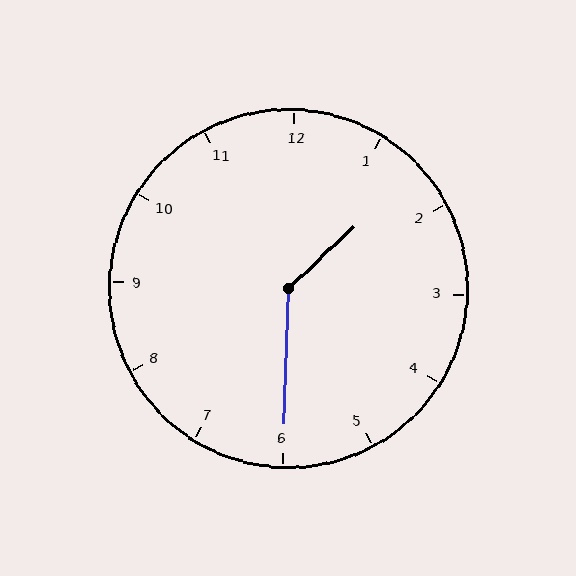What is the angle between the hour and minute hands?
Approximately 135 degrees.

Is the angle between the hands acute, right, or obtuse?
It is obtuse.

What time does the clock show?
1:30.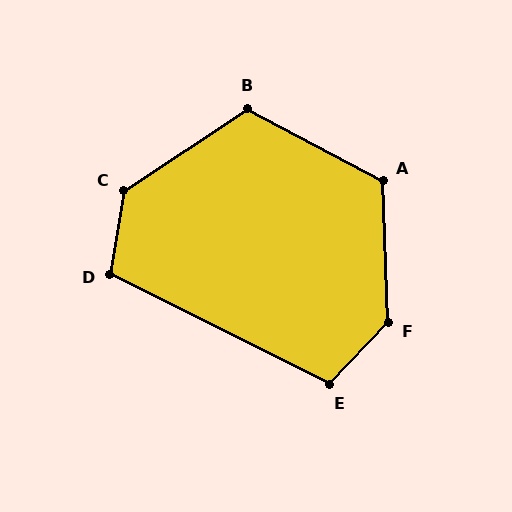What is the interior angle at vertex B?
Approximately 118 degrees (obtuse).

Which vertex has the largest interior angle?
F, at approximately 134 degrees.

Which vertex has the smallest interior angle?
E, at approximately 107 degrees.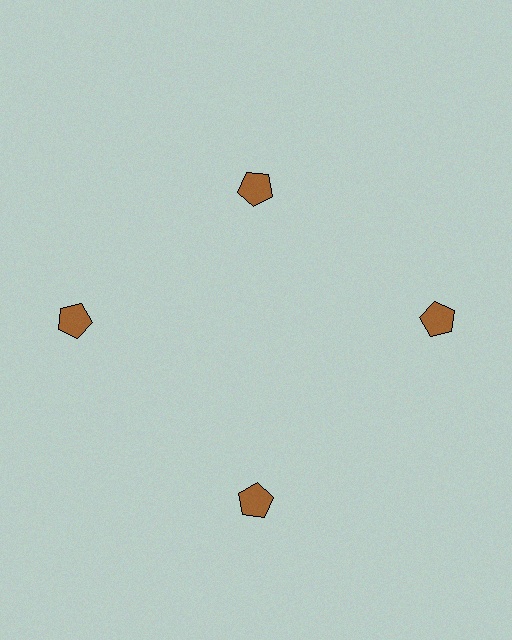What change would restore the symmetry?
The symmetry would be restored by moving it outward, back onto the ring so that all 4 pentagons sit at equal angles and equal distance from the center.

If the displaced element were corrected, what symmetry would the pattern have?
It would have 4-fold rotational symmetry — the pattern would map onto itself every 90 degrees.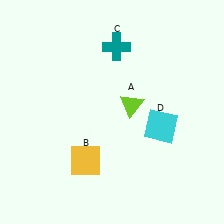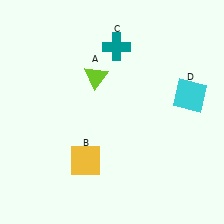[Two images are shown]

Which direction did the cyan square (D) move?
The cyan square (D) moved up.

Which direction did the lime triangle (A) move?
The lime triangle (A) moved left.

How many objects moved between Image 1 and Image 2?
2 objects moved between the two images.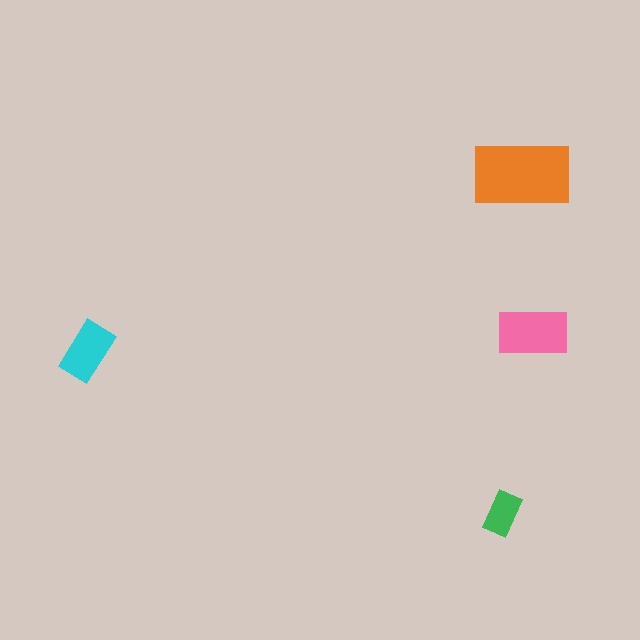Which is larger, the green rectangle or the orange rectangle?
The orange one.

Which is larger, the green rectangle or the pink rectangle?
The pink one.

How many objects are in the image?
There are 4 objects in the image.